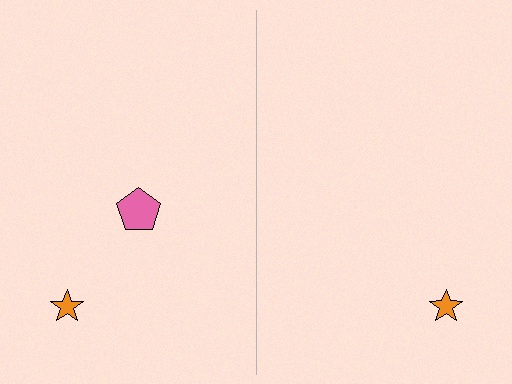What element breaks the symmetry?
A pink pentagon is missing from the right side.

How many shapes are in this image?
There are 3 shapes in this image.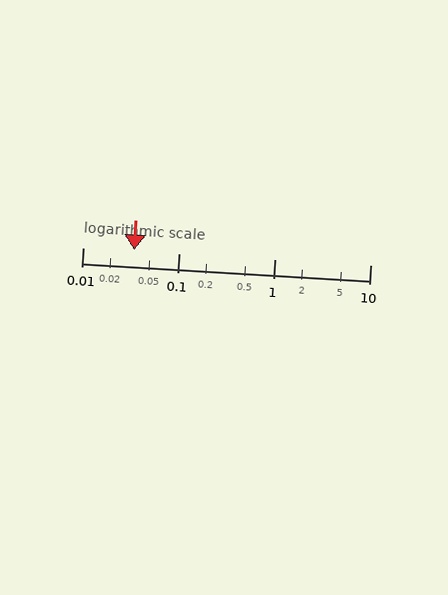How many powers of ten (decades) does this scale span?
The scale spans 3 decades, from 0.01 to 10.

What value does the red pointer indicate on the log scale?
The pointer indicates approximately 0.034.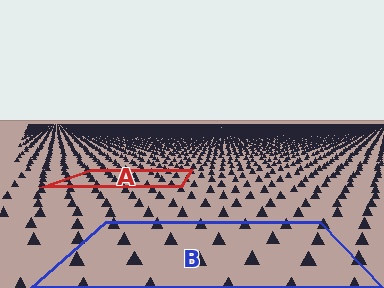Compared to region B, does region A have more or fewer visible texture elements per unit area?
Region A has more texture elements per unit area — they are packed more densely because it is farther away.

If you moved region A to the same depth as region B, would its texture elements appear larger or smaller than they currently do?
They would appear larger. At a closer depth, the same texture elements are projected at a bigger on-screen size.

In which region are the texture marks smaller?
The texture marks are smaller in region A, because it is farther away.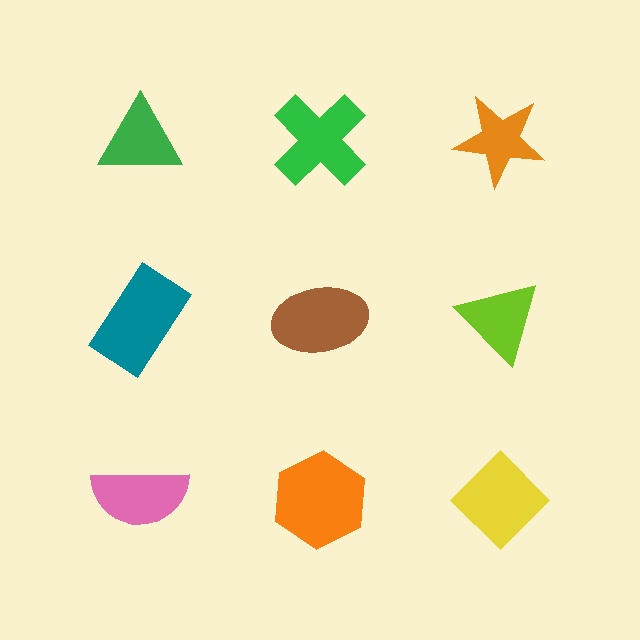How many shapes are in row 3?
3 shapes.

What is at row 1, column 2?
A green cross.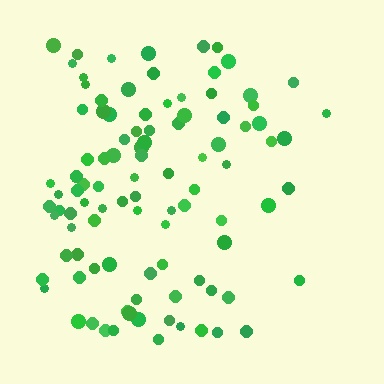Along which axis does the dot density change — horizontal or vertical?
Horizontal.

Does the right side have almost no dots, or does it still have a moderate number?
Still a moderate number, just noticeably fewer than the left.